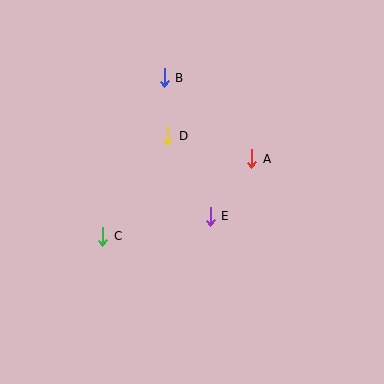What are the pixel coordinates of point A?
Point A is at (252, 159).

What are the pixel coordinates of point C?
Point C is at (103, 236).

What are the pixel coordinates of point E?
Point E is at (210, 216).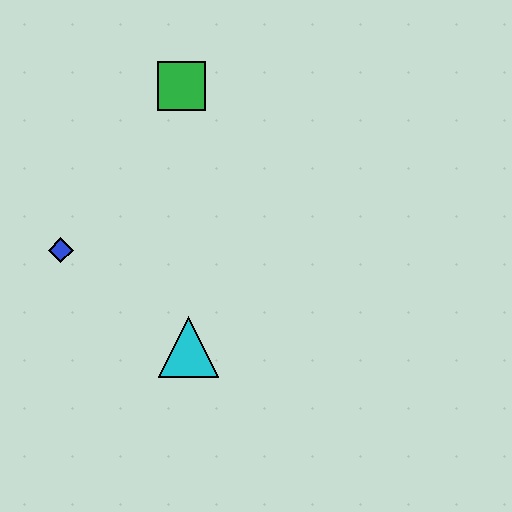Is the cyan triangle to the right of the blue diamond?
Yes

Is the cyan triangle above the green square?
No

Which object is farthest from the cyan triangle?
The green square is farthest from the cyan triangle.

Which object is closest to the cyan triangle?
The blue diamond is closest to the cyan triangle.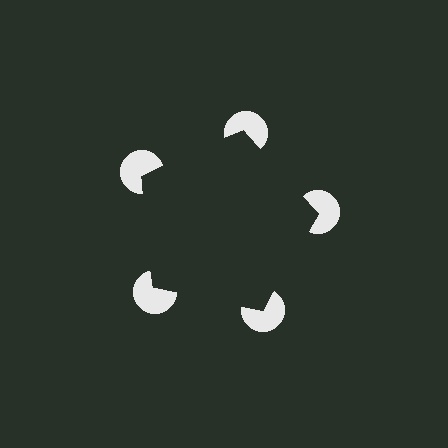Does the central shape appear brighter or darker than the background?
It typically appears slightly darker than the background, even though no actual brightness change is drawn.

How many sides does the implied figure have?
5 sides.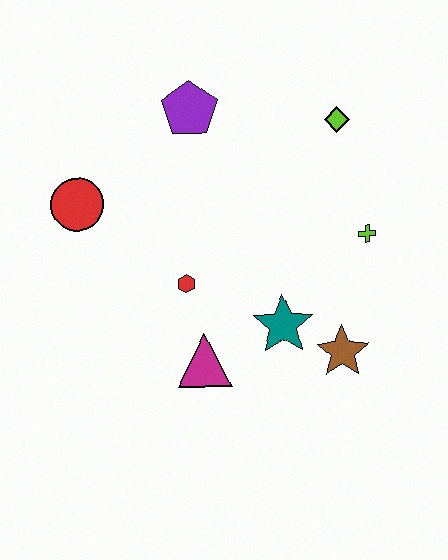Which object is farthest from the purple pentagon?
The brown star is farthest from the purple pentagon.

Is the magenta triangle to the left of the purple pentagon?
No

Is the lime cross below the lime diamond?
Yes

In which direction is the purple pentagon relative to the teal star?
The purple pentagon is above the teal star.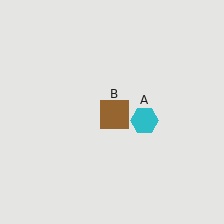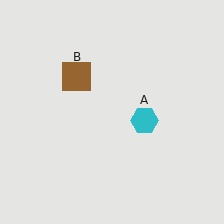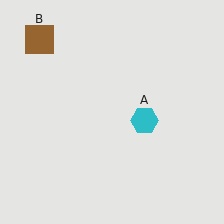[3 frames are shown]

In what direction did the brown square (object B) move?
The brown square (object B) moved up and to the left.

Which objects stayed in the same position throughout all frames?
Cyan hexagon (object A) remained stationary.